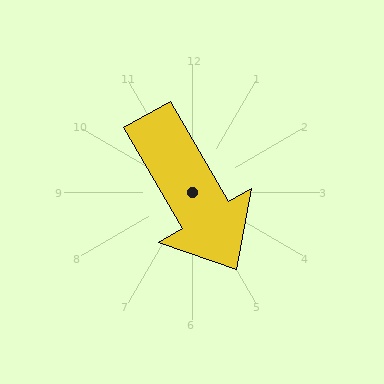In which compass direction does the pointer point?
Southeast.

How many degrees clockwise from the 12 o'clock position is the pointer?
Approximately 150 degrees.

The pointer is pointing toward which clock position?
Roughly 5 o'clock.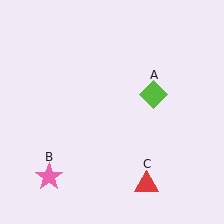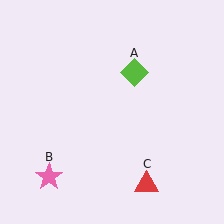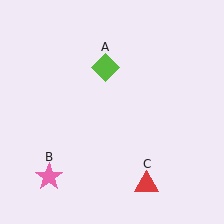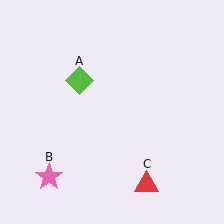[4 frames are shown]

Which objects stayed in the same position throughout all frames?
Pink star (object B) and red triangle (object C) remained stationary.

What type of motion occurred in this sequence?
The lime diamond (object A) rotated counterclockwise around the center of the scene.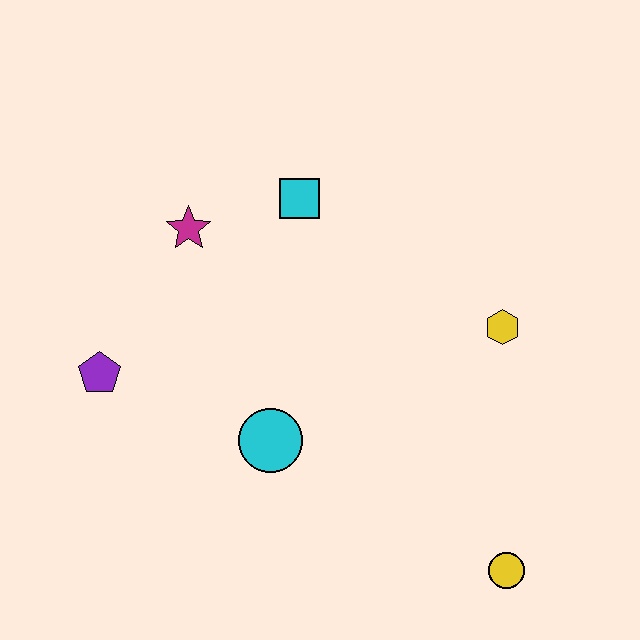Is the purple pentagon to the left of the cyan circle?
Yes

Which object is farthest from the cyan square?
The yellow circle is farthest from the cyan square.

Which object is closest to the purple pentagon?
The magenta star is closest to the purple pentagon.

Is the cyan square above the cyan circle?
Yes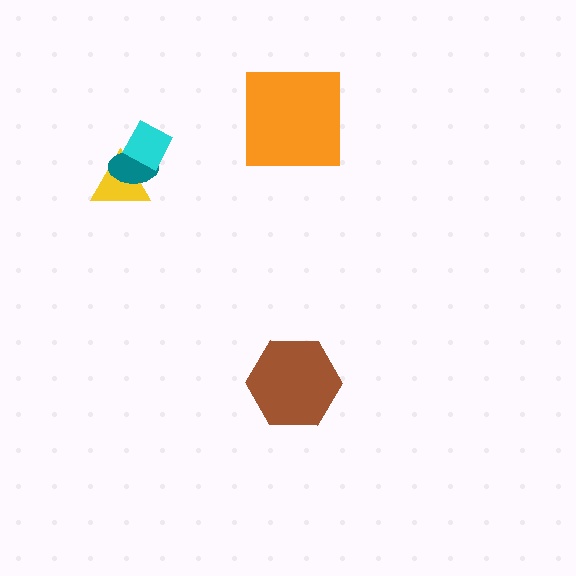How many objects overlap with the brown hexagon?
0 objects overlap with the brown hexagon.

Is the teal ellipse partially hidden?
Yes, it is partially covered by another shape.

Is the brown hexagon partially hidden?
No, no other shape covers it.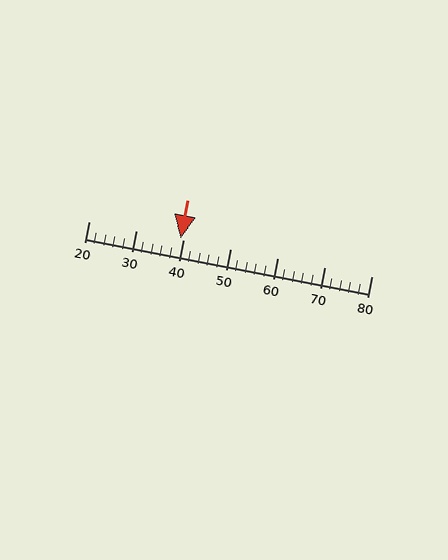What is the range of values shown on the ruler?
The ruler shows values from 20 to 80.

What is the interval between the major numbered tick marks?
The major tick marks are spaced 10 units apart.